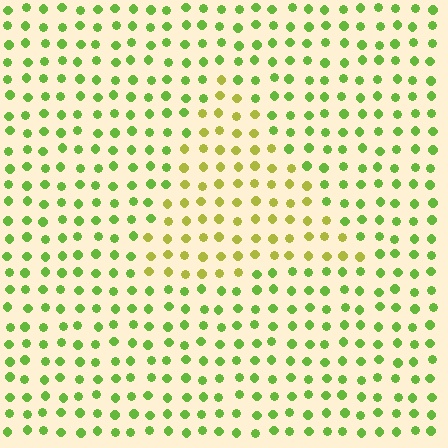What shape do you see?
I see a triangle.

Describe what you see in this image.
The image is filled with small lime elements in a uniform arrangement. A triangle-shaped region is visible where the elements are tinted to a slightly different hue, forming a subtle color boundary.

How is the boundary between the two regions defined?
The boundary is defined purely by a slight shift in hue (about 34 degrees). Spacing, size, and orientation are identical on both sides.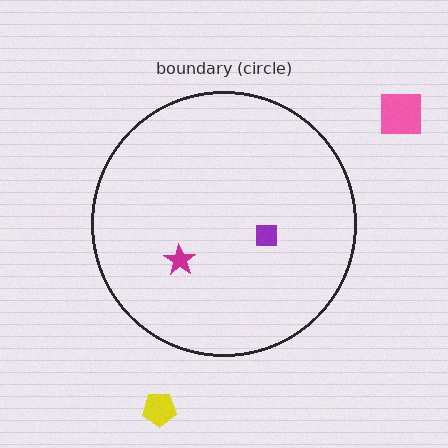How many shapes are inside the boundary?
2 inside, 2 outside.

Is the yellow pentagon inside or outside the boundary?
Outside.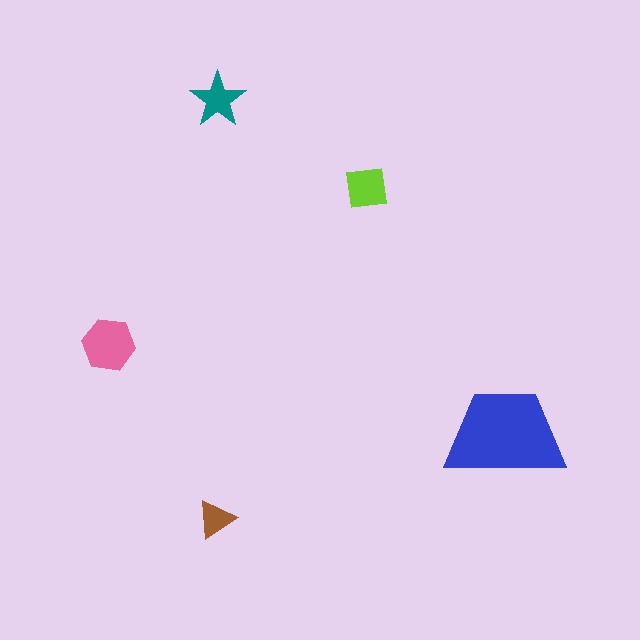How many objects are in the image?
There are 5 objects in the image.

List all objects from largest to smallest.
The blue trapezoid, the pink hexagon, the lime square, the teal star, the brown triangle.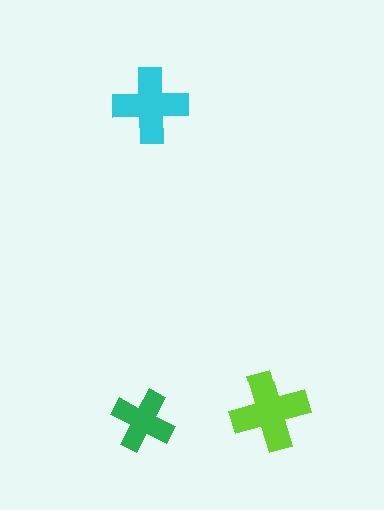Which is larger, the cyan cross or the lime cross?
The lime one.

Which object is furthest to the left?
The green cross is leftmost.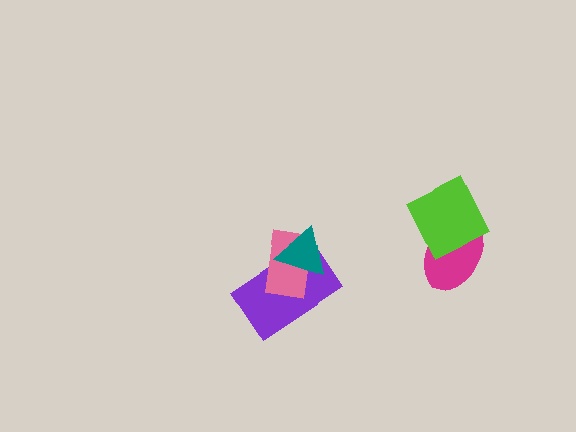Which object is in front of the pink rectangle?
The teal triangle is in front of the pink rectangle.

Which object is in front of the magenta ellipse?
The lime diamond is in front of the magenta ellipse.